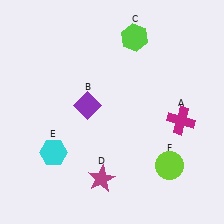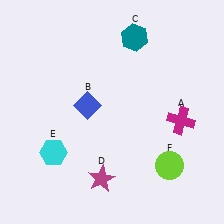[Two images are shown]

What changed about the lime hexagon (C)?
In Image 1, C is lime. In Image 2, it changed to teal.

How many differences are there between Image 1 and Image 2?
There are 2 differences between the two images.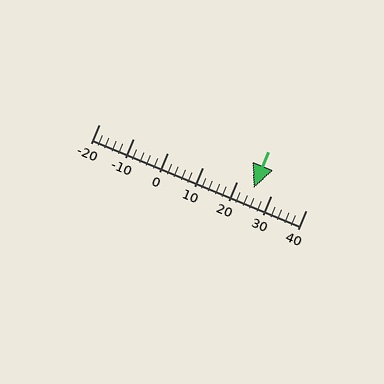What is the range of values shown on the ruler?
The ruler shows values from -20 to 40.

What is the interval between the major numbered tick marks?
The major tick marks are spaced 10 units apart.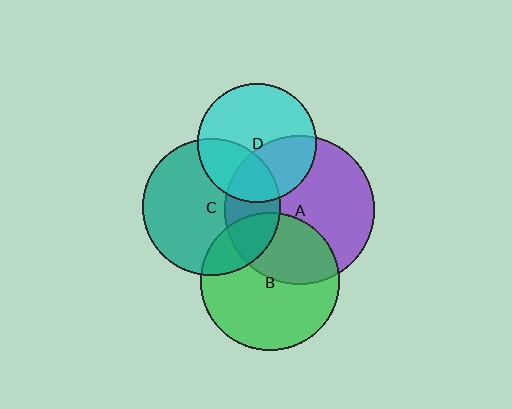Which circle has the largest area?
Circle A (purple).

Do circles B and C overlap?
Yes.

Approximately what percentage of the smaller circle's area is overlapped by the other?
Approximately 20%.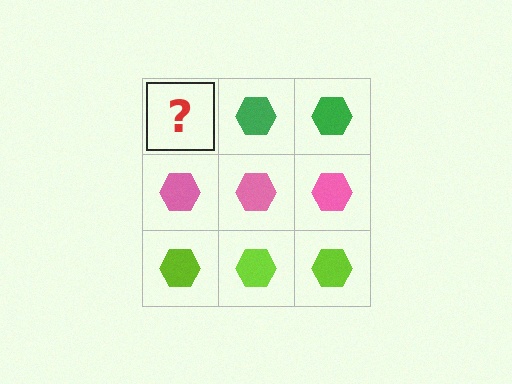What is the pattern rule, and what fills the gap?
The rule is that each row has a consistent color. The gap should be filled with a green hexagon.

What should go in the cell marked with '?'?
The missing cell should contain a green hexagon.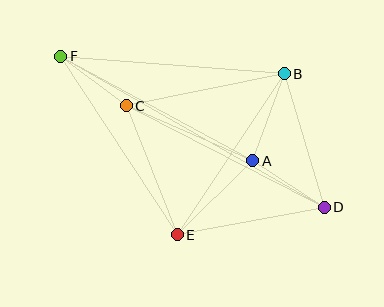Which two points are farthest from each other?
Points D and F are farthest from each other.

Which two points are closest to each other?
Points C and F are closest to each other.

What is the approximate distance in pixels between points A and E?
The distance between A and E is approximately 106 pixels.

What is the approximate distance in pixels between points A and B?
The distance between A and B is approximately 92 pixels.